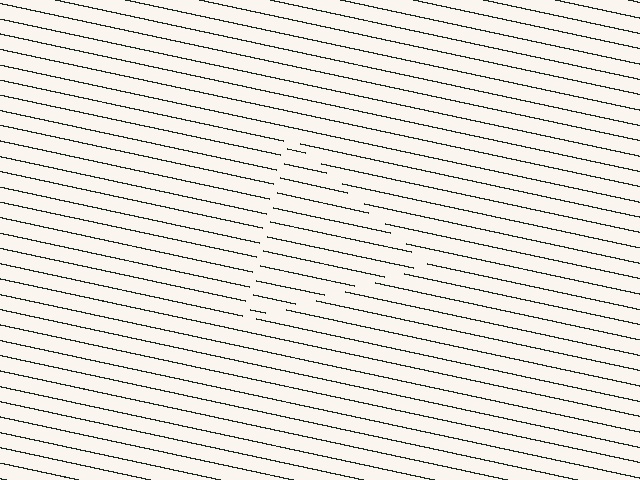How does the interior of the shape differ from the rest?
The interior of the shape contains the same grating, shifted by half a period — the contour is defined by the phase discontinuity where line-ends from the inner and outer gratings abut.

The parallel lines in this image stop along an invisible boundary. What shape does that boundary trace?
An illusory triangle. The interior of the shape contains the same grating, shifted by half a period — the contour is defined by the phase discontinuity where line-ends from the inner and outer gratings abut.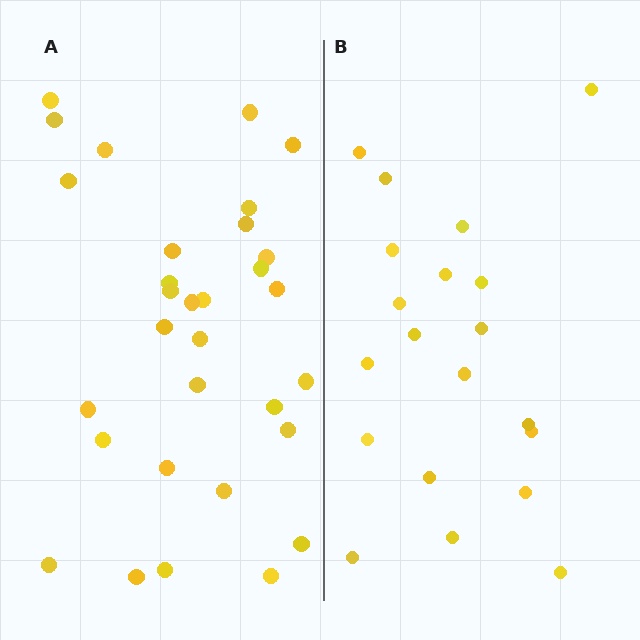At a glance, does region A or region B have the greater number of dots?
Region A (the left region) has more dots.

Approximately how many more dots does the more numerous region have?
Region A has roughly 12 or so more dots than region B.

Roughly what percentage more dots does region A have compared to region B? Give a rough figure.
About 55% more.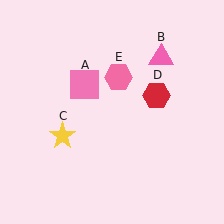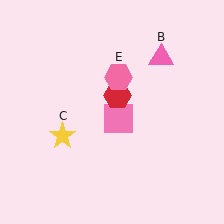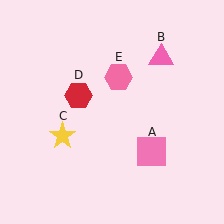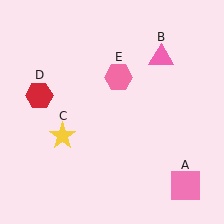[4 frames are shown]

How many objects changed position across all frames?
2 objects changed position: pink square (object A), red hexagon (object D).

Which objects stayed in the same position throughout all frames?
Pink triangle (object B) and yellow star (object C) and pink hexagon (object E) remained stationary.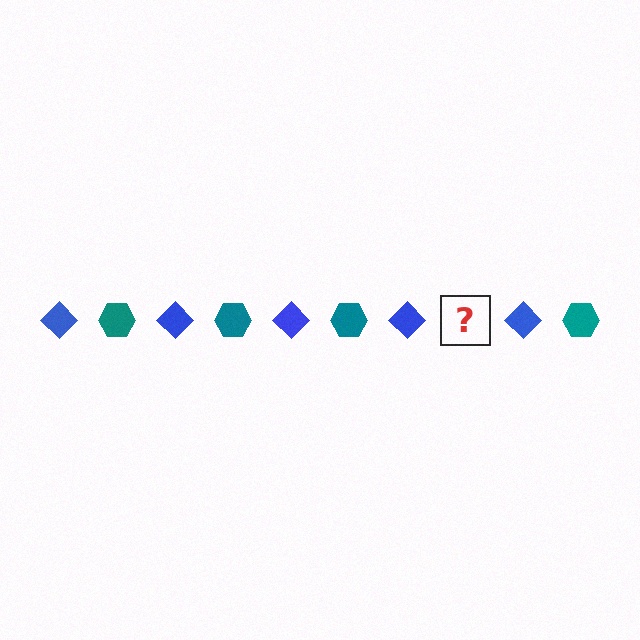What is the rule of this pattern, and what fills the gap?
The rule is that the pattern alternates between blue diamond and teal hexagon. The gap should be filled with a teal hexagon.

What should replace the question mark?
The question mark should be replaced with a teal hexagon.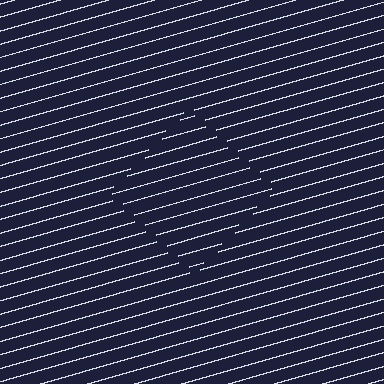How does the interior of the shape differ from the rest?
The interior of the shape contains the same grating, shifted by half a period — the contour is defined by the phase discontinuity where line-ends from the inner and outer gratings abut.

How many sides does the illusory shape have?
4 sides — the line-ends trace a square.